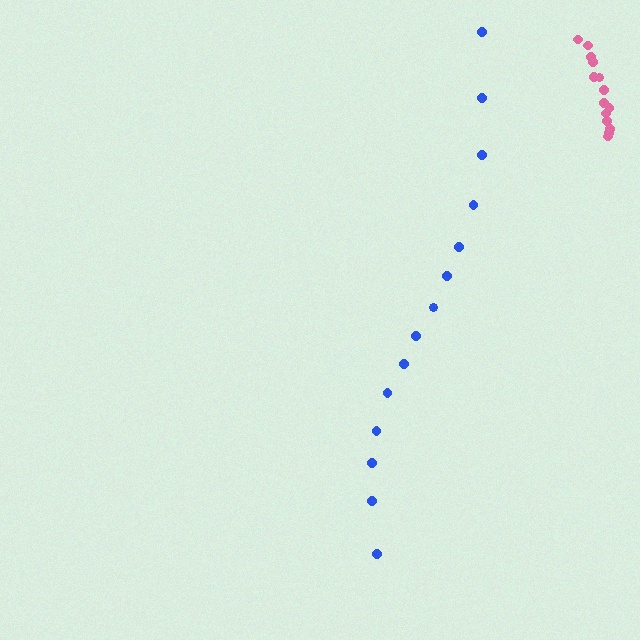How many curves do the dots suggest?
There are 2 distinct paths.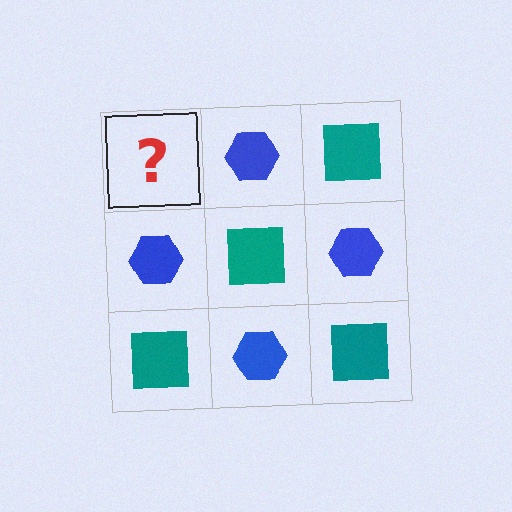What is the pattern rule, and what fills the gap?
The rule is that it alternates teal square and blue hexagon in a checkerboard pattern. The gap should be filled with a teal square.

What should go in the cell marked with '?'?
The missing cell should contain a teal square.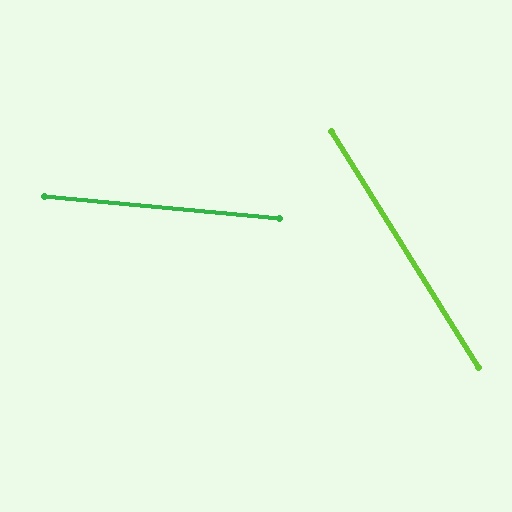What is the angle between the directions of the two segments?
Approximately 53 degrees.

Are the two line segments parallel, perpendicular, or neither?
Neither parallel nor perpendicular — they differ by about 53°.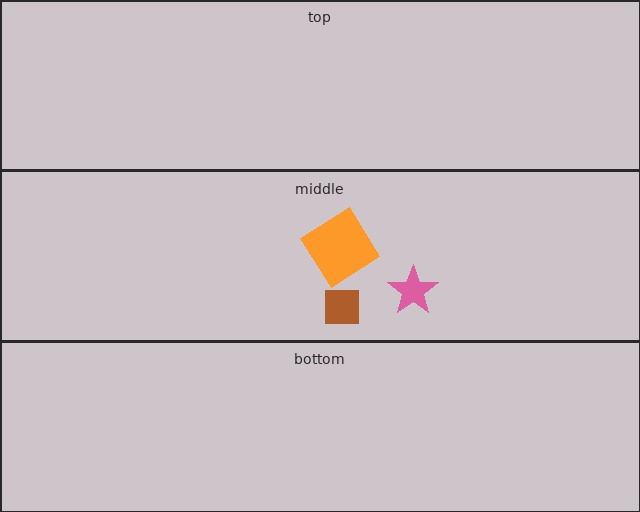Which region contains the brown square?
The middle region.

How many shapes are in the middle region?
3.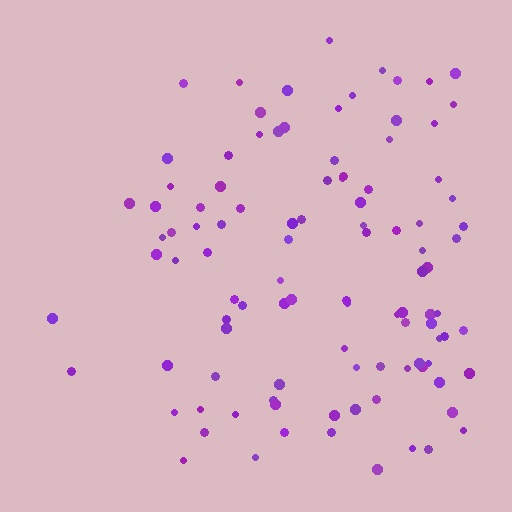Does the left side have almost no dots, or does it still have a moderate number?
Still a moderate number, just noticeably fewer than the right.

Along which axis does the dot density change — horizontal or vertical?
Horizontal.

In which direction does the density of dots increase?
From left to right, with the right side densest.